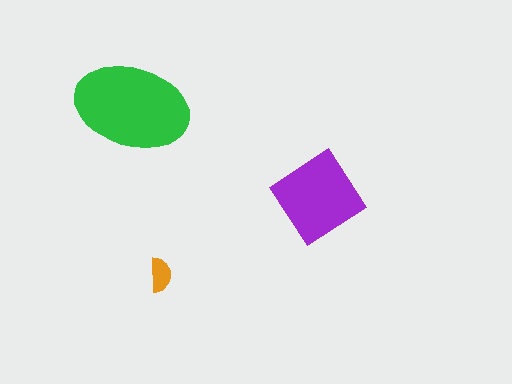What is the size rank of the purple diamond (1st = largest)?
2nd.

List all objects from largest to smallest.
The green ellipse, the purple diamond, the orange semicircle.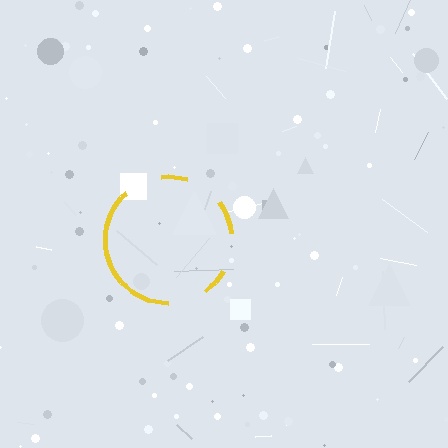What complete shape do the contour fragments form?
The contour fragments form a circle.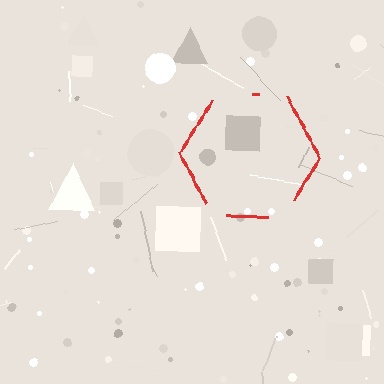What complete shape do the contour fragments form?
The contour fragments form a hexagon.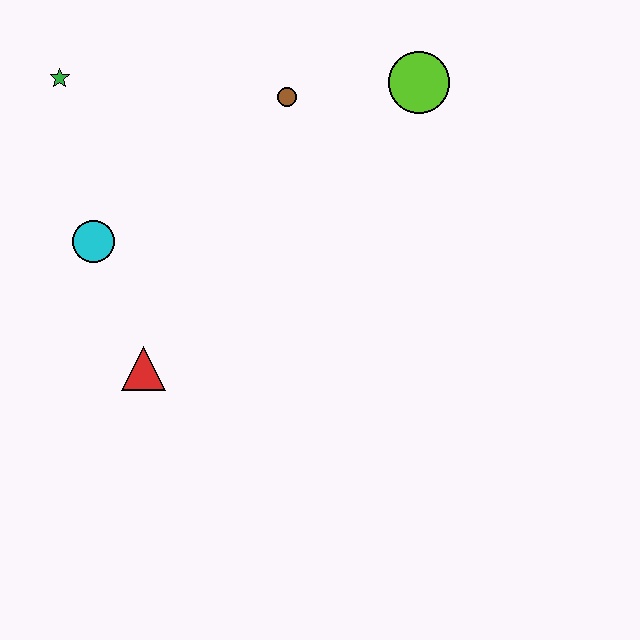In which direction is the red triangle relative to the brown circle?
The red triangle is below the brown circle.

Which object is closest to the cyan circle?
The red triangle is closest to the cyan circle.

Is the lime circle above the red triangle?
Yes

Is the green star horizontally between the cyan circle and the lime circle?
No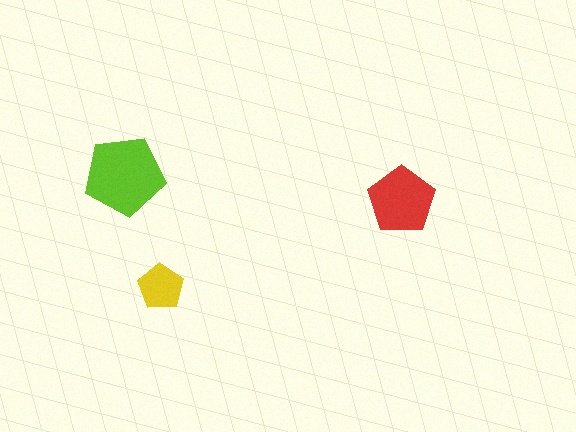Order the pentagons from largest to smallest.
the lime one, the red one, the yellow one.